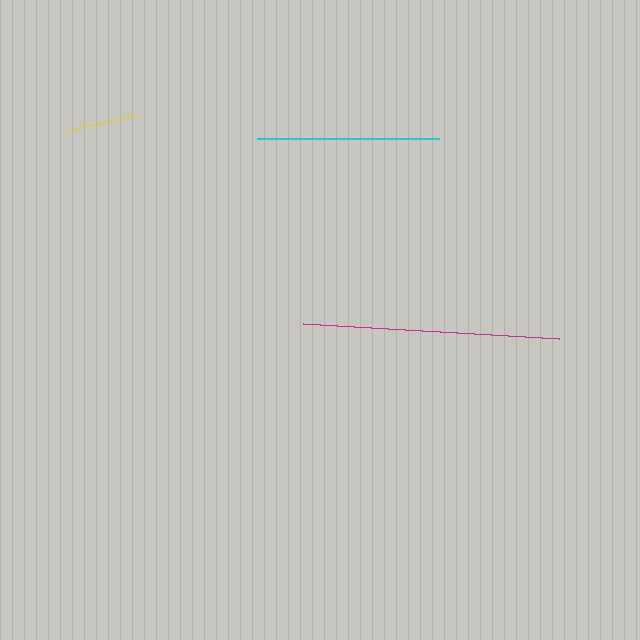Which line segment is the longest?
The magenta line is the longest at approximately 257 pixels.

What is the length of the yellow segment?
The yellow segment is approximately 72 pixels long.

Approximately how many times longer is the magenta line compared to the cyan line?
The magenta line is approximately 1.4 times the length of the cyan line.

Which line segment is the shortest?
The yellow line is the shortest at approximately 72 pixels.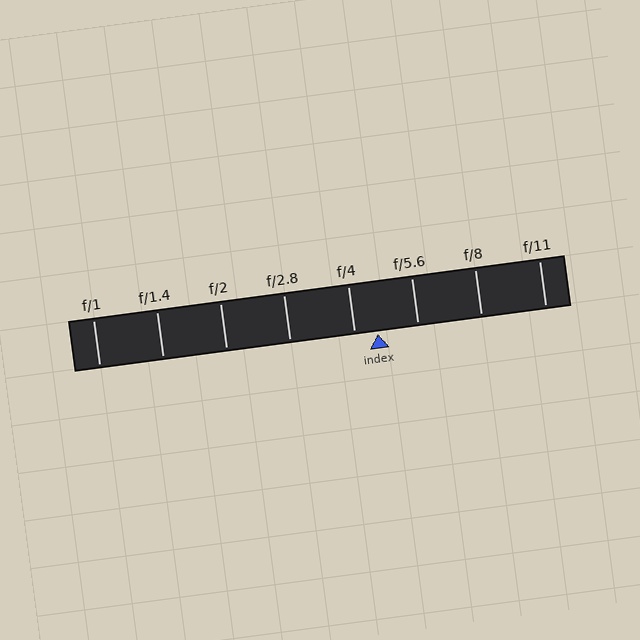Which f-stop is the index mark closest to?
The index mark is closest to f/4.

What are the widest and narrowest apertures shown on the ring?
The widest aperture shown is f/1 and the narrowest is f/11.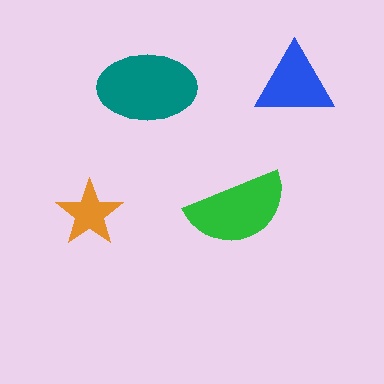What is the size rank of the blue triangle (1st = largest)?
3rd.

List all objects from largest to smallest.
The teal ellipse, the green semicircle, the blue triangle, the orange star.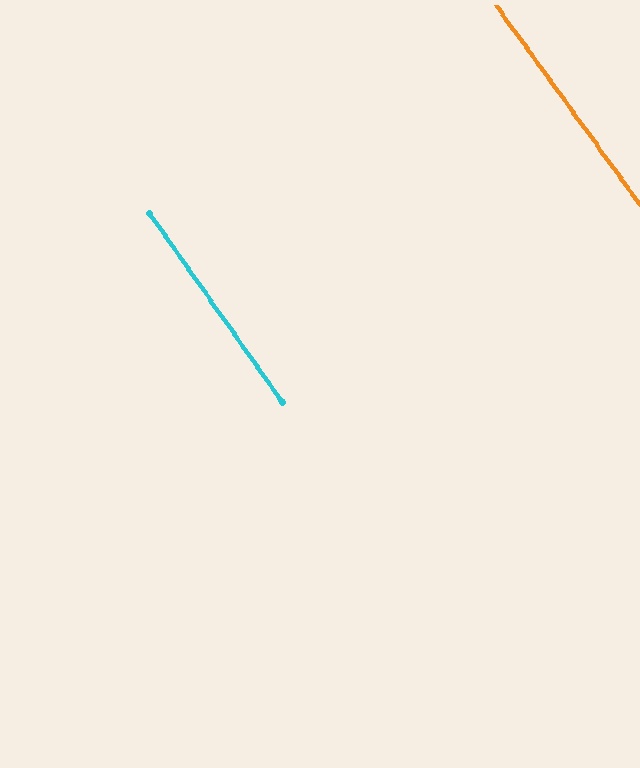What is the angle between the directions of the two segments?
Approximately 0 degrees.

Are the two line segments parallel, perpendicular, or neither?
Parallel — their directions differ by only 0.5°.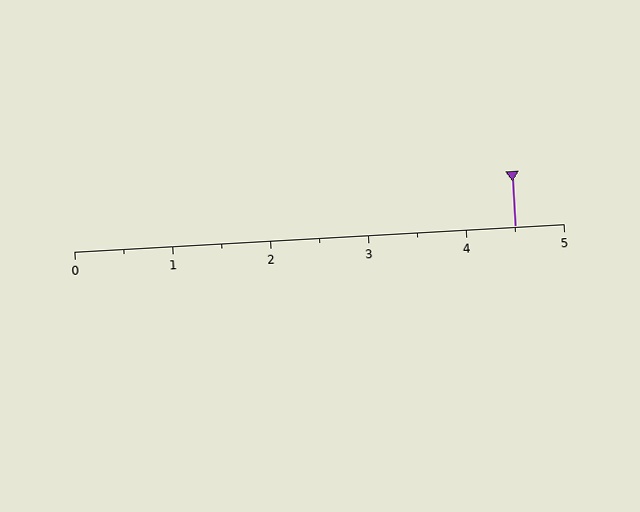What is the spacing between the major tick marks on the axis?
The major ticks are spaced 1 apart.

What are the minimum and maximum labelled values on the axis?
The axis runs from 0 to 5.